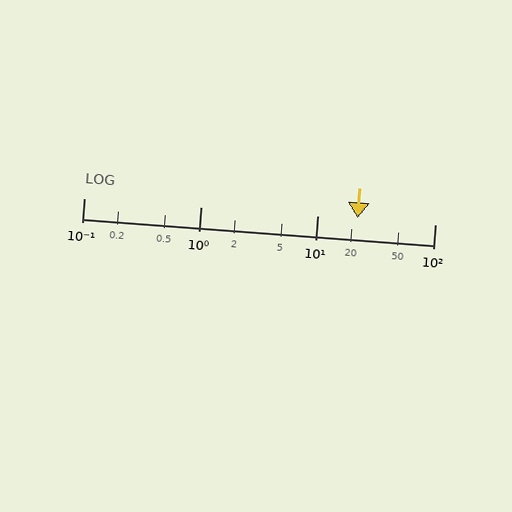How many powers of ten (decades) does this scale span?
The scale spans 3 decades, from 0.1 to 100.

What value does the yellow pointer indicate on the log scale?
The pointer indicates approximately 22.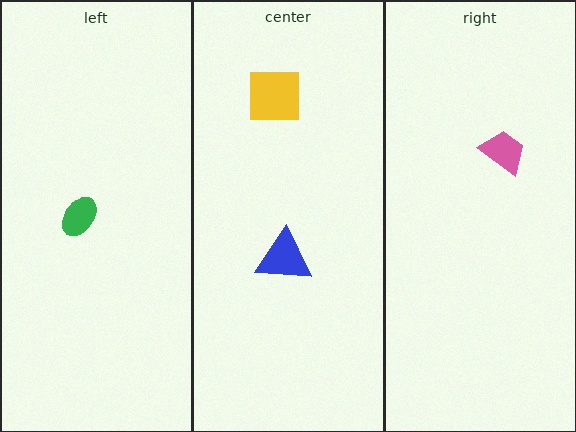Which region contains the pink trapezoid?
The right region.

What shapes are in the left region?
The green ellipse.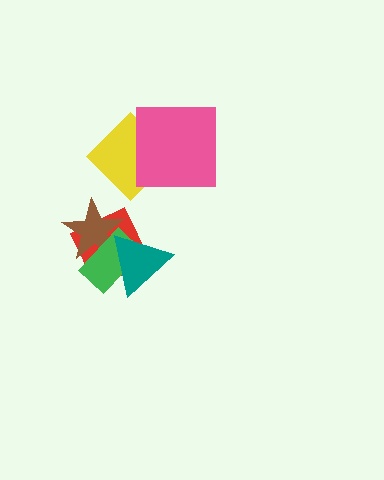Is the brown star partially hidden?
Yes, it is partially covered by another shape.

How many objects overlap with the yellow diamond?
1 object overlaps with the yellow diamond.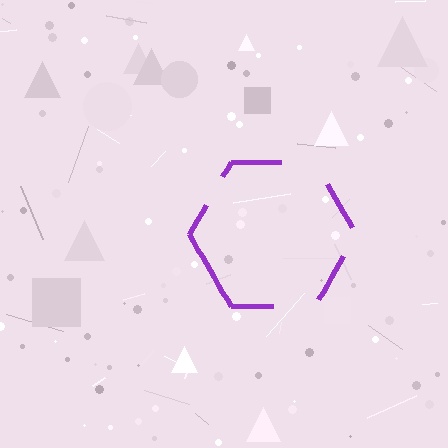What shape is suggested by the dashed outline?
The dashed outline suggests a hexagon.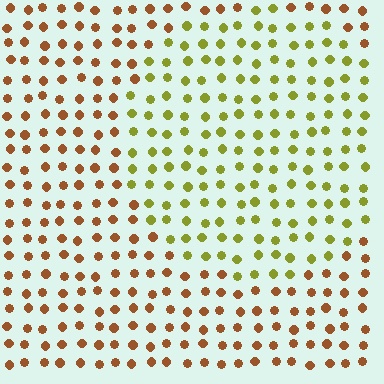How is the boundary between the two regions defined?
The boundary is defined purely by a slight shift in hue (about 48 degrees). Spacing, size, and orientation are identical on both sides.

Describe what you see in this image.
The image is filled with small brown elements in a uniform arrangement. A circle-shaped region is visible where the elements are tinted to a slightly different hue, forming a subtle color boundary.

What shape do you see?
I see a circle.